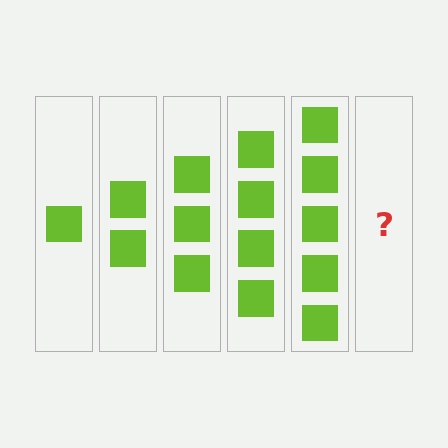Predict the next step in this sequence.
The next step is 6 squares.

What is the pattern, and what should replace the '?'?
The pattern is that each step adds one more square. The '?' should be 6 squares.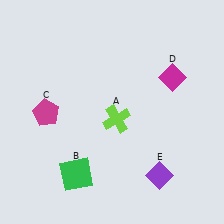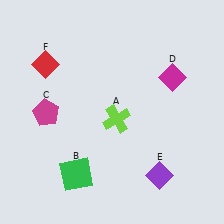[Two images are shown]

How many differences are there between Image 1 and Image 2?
There is 1 difference between the two images.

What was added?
A red diamond (F) was added in Image 2.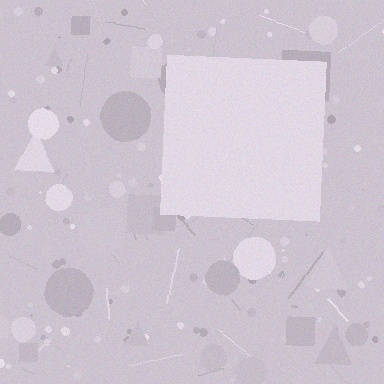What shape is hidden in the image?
A square is hidden in the image.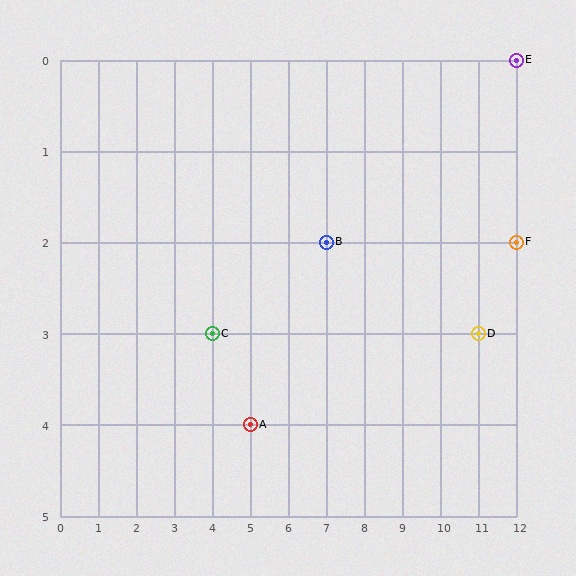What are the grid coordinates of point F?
Point F is at grid coordinates (12, 2).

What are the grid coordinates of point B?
Point B is at grid coordinates (7, 2).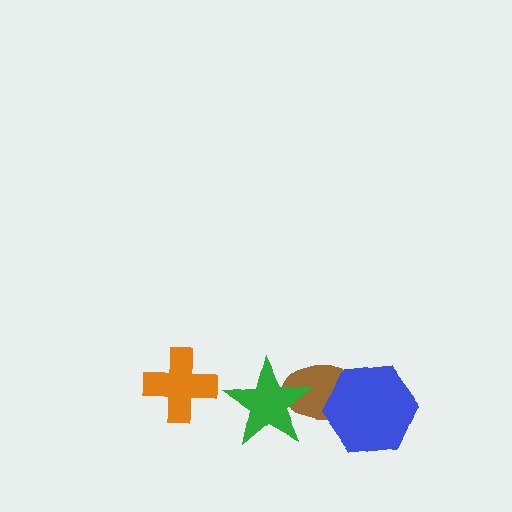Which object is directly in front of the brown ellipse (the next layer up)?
The blue hexagon is directly in front of the brown ellipse.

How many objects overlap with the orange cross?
0 objects overlap with the orange cross.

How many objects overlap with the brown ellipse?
2 objects overlap with the brown ellipse.